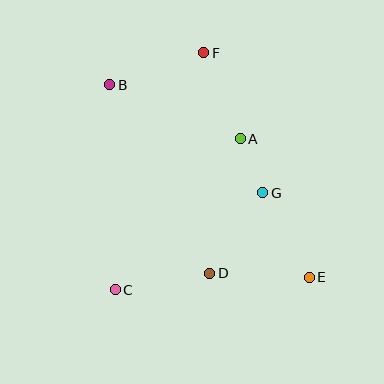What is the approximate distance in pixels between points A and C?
The distance between A and C is approximately 196 pixels.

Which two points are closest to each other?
Points A and G are closest to each other.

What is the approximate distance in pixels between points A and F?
The distance between A and F is approximately 93 pixels.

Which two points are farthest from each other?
Points B and E are farthest from each other.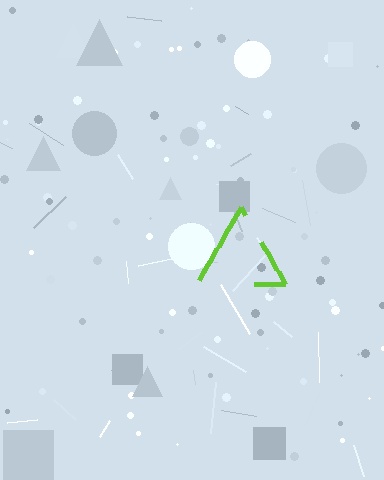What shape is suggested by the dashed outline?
The dashed outline suggests a triangle.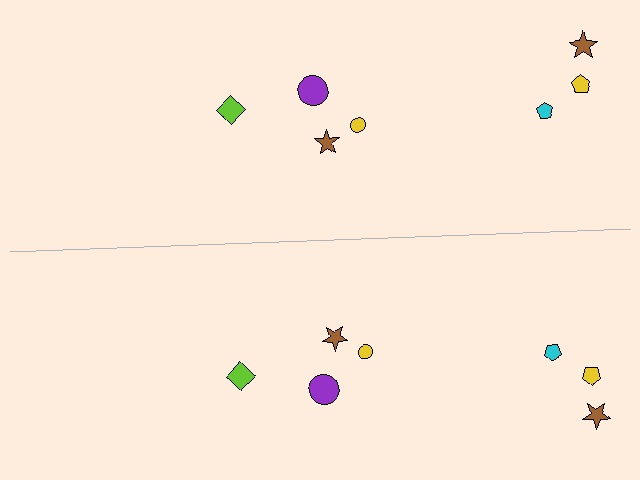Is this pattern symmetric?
Yes, this pattern has bilateral (reflection) symmetry.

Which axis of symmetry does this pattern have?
The pattern has a horizontal axis of symmetry running through the center of the image.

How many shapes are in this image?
There are 14 shapes in this image.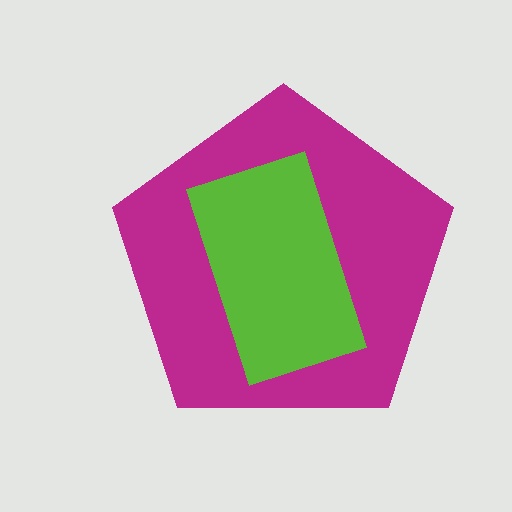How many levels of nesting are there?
2.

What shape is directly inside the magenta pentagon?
The lime rectangle.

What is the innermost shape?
The lime rectangle.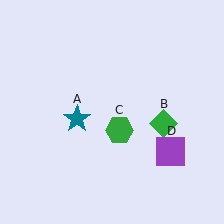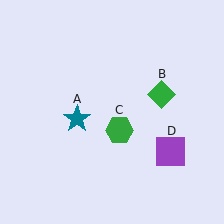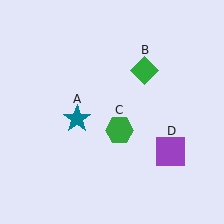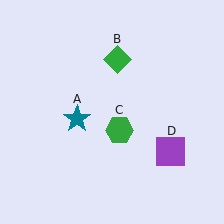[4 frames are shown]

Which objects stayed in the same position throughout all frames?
Teal star (object A) and green hexagon (object C) and purple square (object D) remained stationary.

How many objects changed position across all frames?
1 object changed position: green diamond (object B).